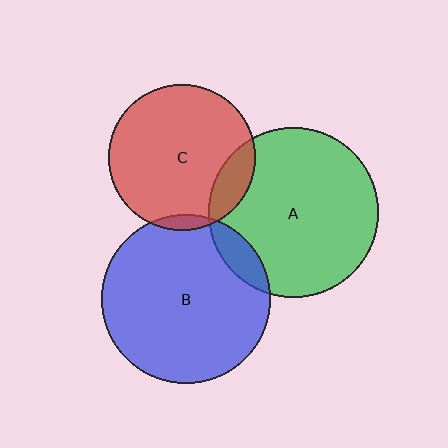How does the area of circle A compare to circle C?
Approximately 1.3 times.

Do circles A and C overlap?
Yes.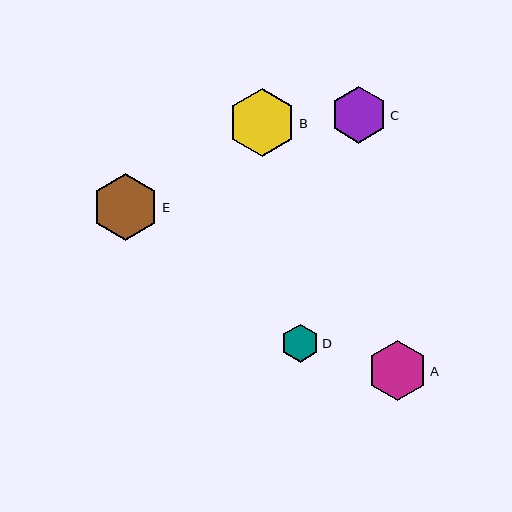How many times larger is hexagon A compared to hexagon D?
Hexagon A is approximately 1.6 times the size of hexagon D.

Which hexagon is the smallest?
Hexagon D is the smallest with a size of approximately 38 pixels.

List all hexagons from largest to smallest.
From largest to smallest: B, E, A, C, D.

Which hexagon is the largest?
Hexagon B is the largest with a size of approximately 68 pixels.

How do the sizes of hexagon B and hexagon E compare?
Hexagon B and hexagon E are approximately the same size.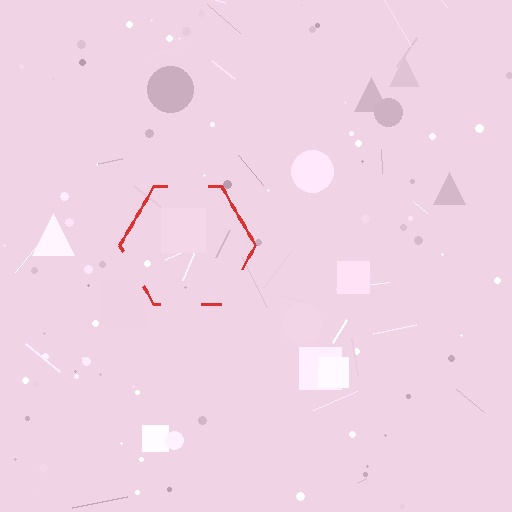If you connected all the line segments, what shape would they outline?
They would outline a hexagon.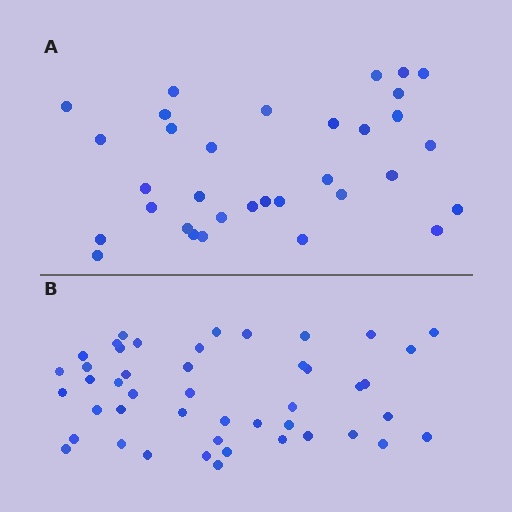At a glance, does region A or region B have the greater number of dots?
Region B (the bottom region) has more dots.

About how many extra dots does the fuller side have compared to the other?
Region B has approximately 15 more dots than region A.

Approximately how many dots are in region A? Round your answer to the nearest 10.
About 30 dots. (The exact count is 33, which rounds to 30.)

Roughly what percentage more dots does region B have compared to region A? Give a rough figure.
About 40% more.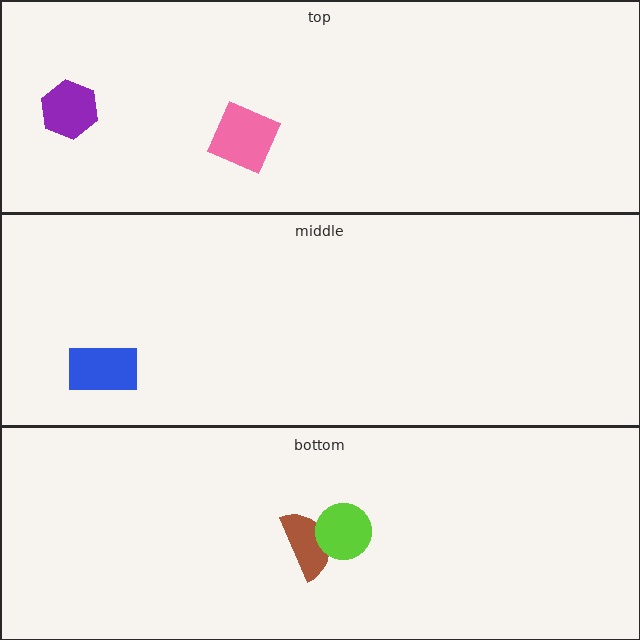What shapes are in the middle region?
The blue rectangle.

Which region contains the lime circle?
The bottom region.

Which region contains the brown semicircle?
The bottom region.